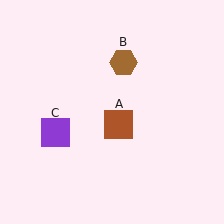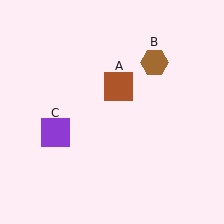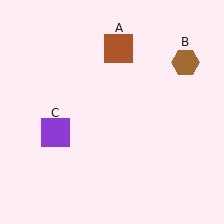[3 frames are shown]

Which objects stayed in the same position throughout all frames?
Purple square (object C) remained stationary.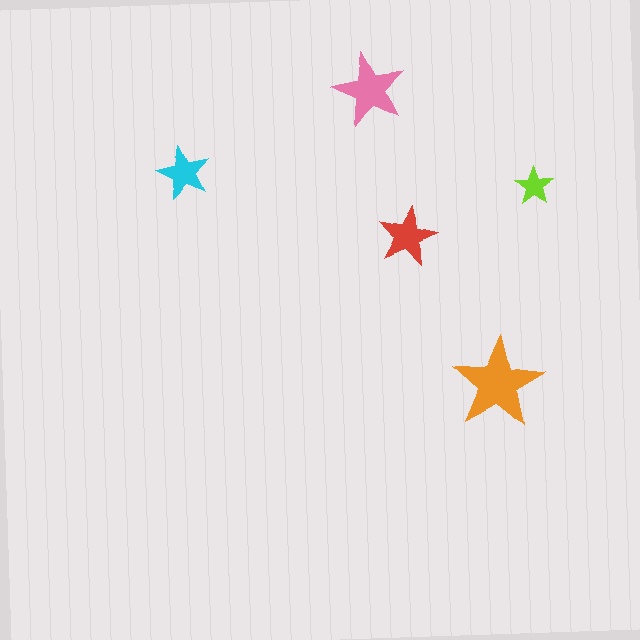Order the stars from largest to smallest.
the orange one, the pink one, the red one, the cyan one, the lime one.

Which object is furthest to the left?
The cyan star is leftmost.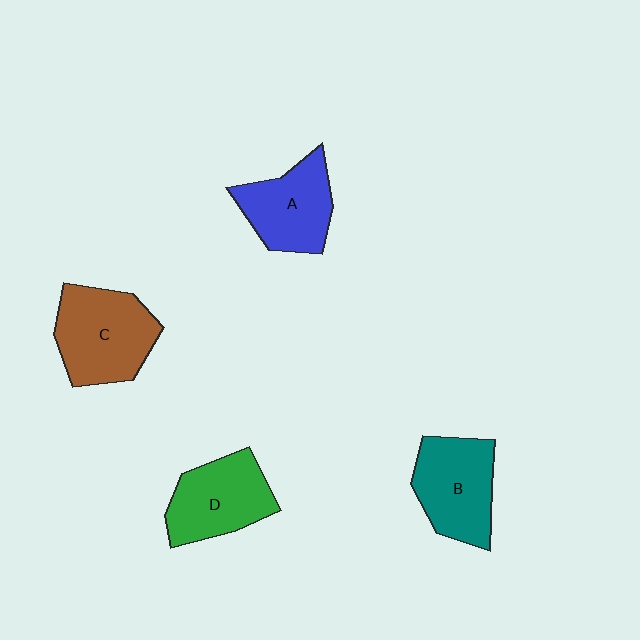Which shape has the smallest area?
Shape A (blue).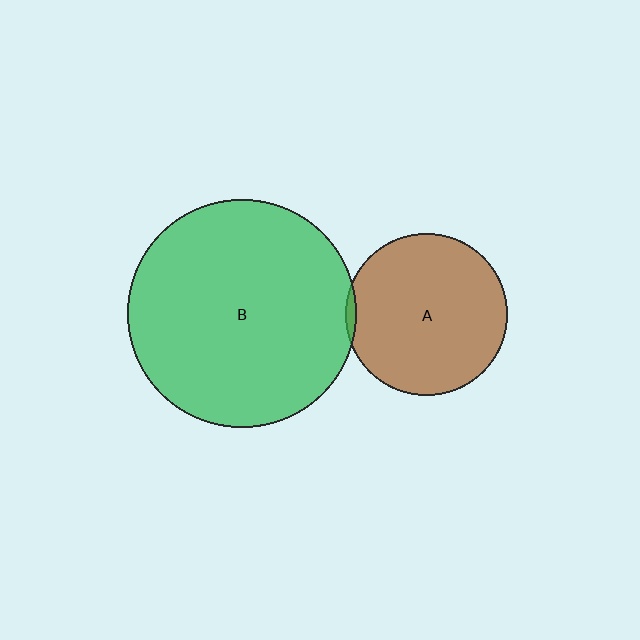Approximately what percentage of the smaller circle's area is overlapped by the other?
Approximately 5%.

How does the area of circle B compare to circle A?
Approximately 2.0 times.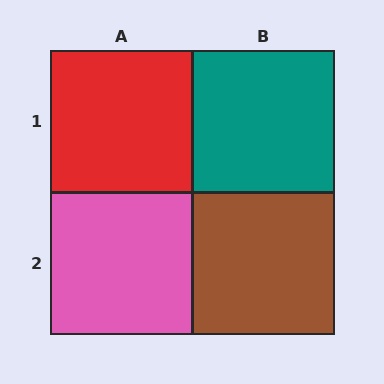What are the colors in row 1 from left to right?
Red, teal.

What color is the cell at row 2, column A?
Pink.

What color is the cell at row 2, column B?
Brown.